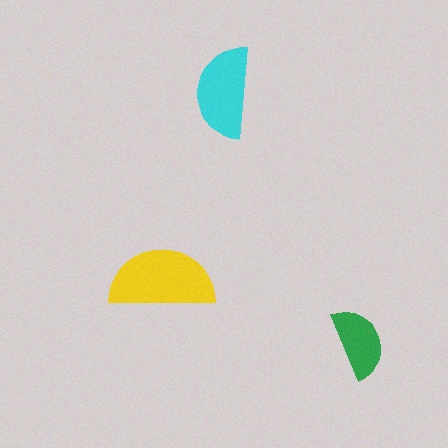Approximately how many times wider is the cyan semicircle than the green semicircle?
About 1.5 times wider.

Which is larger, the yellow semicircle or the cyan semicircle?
The yellow one.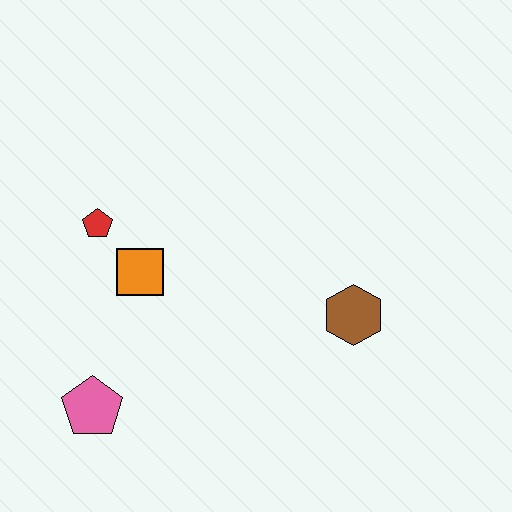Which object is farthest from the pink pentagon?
The brown hexagon is farthest from the pink pentagon.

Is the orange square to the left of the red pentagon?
No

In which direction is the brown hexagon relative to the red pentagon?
The brown hexagon is to the right of the red pentagon.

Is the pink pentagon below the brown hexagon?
Yes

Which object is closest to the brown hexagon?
The orange square is closest to the brown hexagon.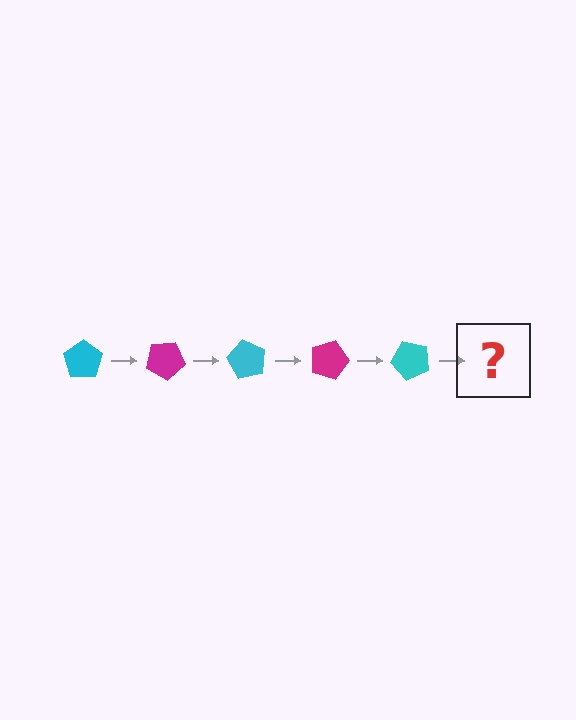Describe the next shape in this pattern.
It should be a magenta pentagon, rotated 150 degrees from the start.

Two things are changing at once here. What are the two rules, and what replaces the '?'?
The two rules are that it rotates 30 degrees each step and the color cycles through cyan and magenta. The '?' should be a magenta pentagon, rotated 150 degrees from the start.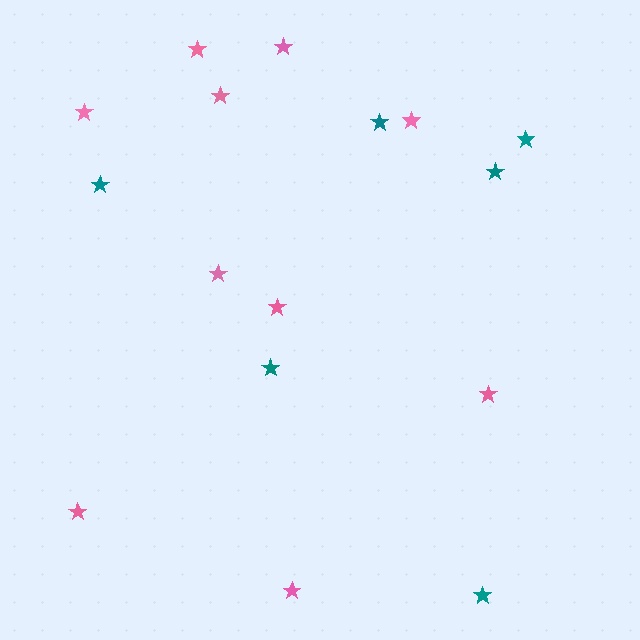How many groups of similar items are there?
There are 2 groups: one group of pink stars (10) and one group of teal stars (6).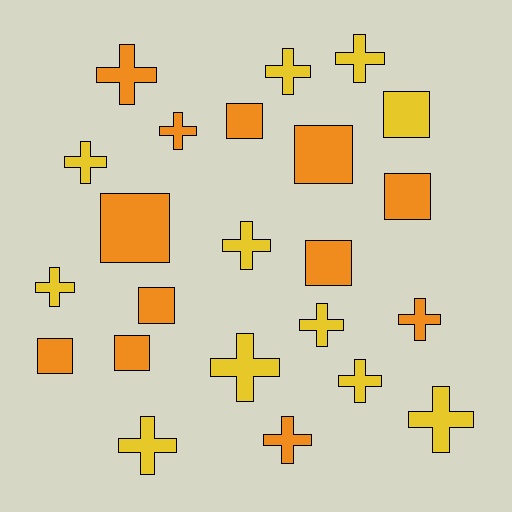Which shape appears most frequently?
Cross, with 14 objects.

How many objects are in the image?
There are 23 objects.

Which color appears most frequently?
Orange, with 12 objects.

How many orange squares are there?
There are 8 orange squares.